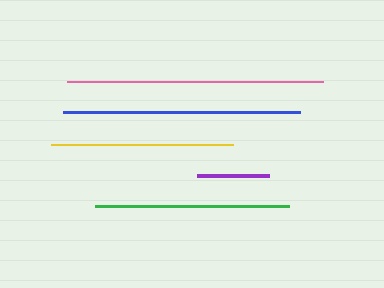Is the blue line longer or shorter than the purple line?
The blue line is longer than the purple line.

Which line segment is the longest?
The pink line is the longest at approximately 256 pixels.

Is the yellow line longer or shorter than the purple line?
The yellow line is longer than the purple line.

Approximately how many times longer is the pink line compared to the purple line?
The pink line is approximately 3.5 times the length of the purple line.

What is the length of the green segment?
The green segment is approximately 194 pixels long.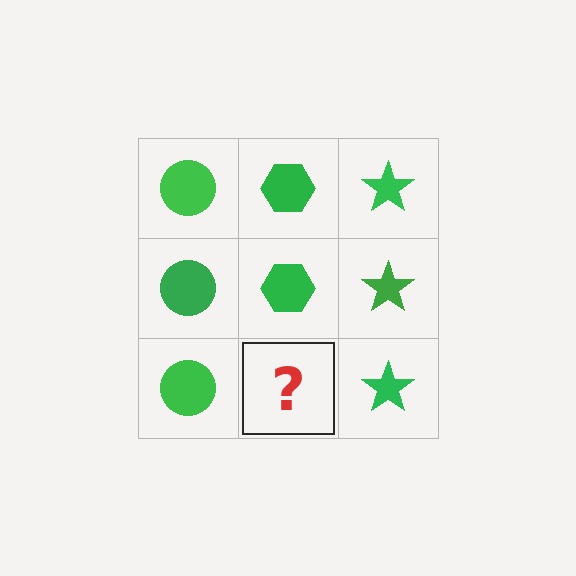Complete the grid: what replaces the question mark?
The question mark should be replaced with a green hexagon.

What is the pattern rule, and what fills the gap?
The rule is that each column has a consistent shape. The gap should be filled with a green hexagon.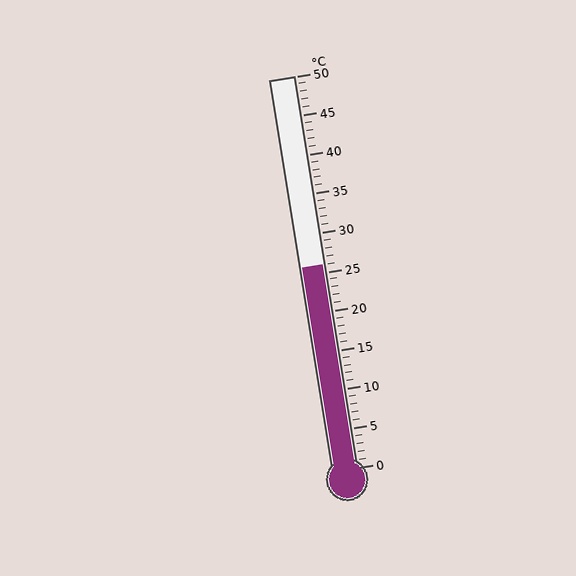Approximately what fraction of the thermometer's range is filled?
The thermometer is filled to approximately 50% of its range.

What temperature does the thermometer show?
The thermometer shows approximately 26°C.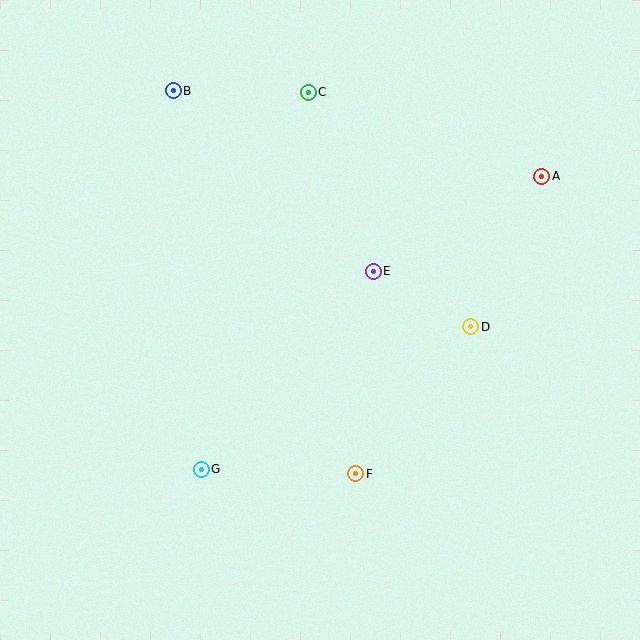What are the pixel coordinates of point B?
Point B is at (173, 91).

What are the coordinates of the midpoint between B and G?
The midpoint between B and G is at (187, 280).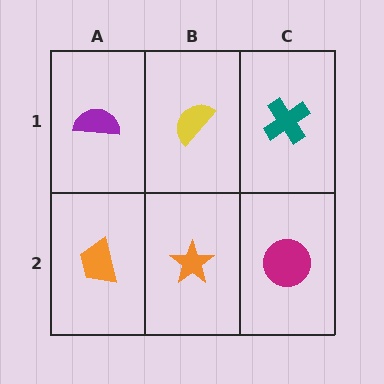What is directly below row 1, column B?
An orange star.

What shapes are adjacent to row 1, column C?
A magenta circle (row 2, column C), a yellow semicircle (row 1, column B).